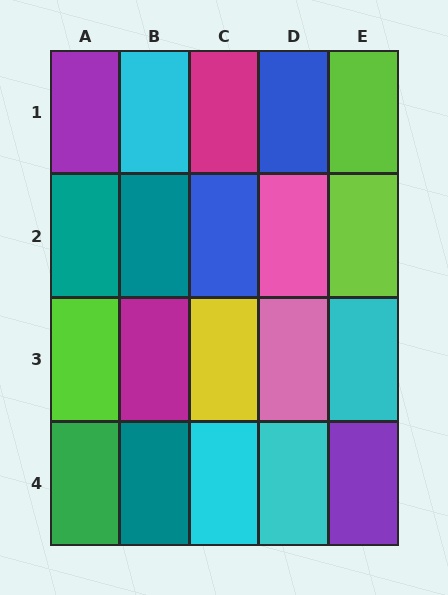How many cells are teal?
3 cells are teal.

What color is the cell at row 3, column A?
Lime.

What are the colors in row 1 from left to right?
Purple, cyan, magenta, blue, lime.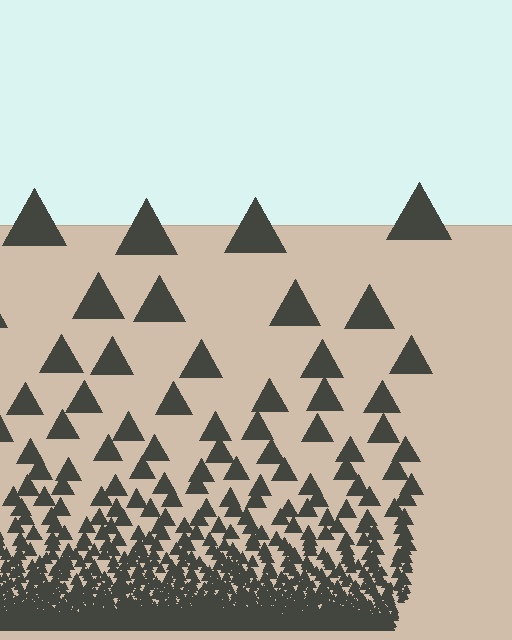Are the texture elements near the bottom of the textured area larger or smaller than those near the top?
Smaller. The gradient is inverted — elements near the bottom are smaller and denser.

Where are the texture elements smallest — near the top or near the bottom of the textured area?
Near the bottom.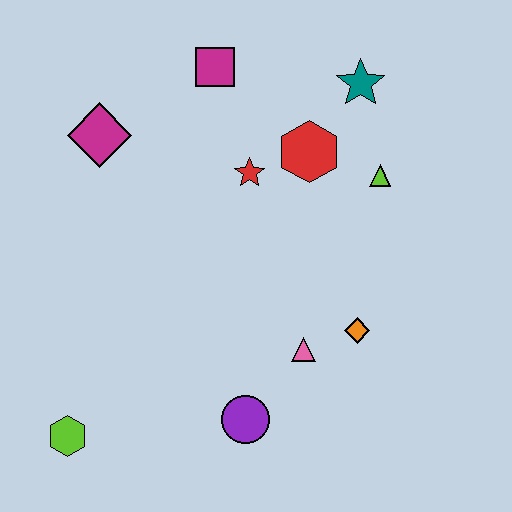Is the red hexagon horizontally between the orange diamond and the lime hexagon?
Yes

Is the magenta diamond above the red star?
Yes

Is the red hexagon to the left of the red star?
No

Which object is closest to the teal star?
The red hexagon is closest to the teal star.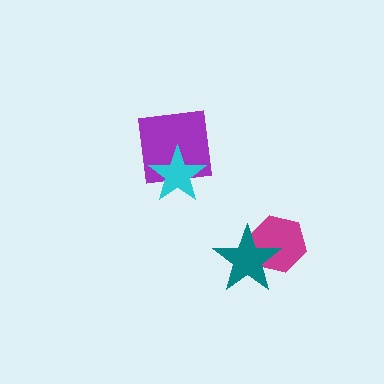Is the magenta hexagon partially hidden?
Yes, it is partially covered by another shape.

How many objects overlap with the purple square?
1 object overlaps with the purple square.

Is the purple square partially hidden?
Yes, it is partially covered by another shape.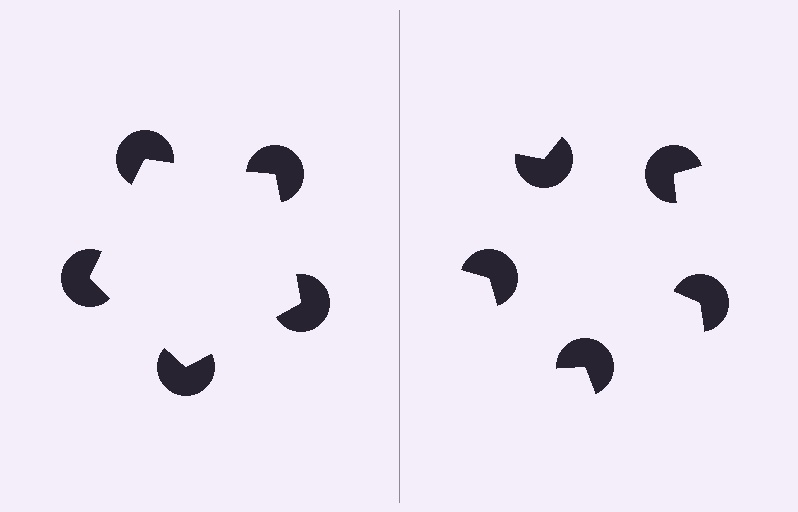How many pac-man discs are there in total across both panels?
10 — 5 on each side.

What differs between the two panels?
The pac-man discs are positioned identically on both sides; only the wedge orientations differ. On the left they align to a pentagon; on the right they are misaligned.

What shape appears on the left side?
An illusory pentagon.